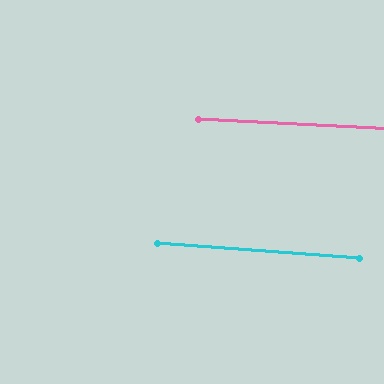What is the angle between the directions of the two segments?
Approximately 1 degree.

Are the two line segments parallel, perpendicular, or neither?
Parallel — their directions differ by only 1.4°.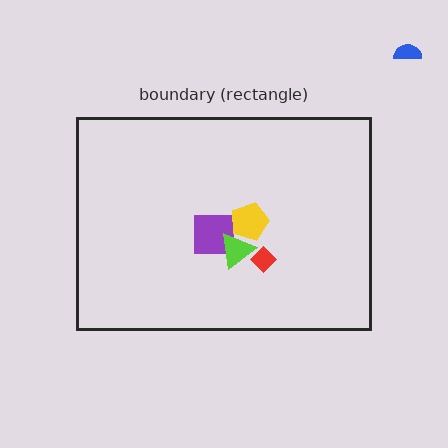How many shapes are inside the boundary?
4 inside, 1 outside.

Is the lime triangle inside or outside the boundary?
Inside.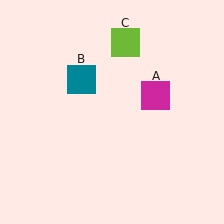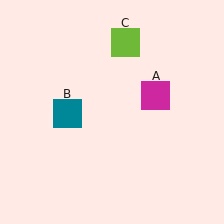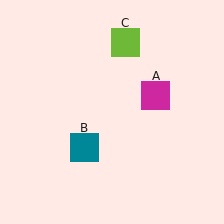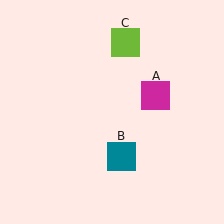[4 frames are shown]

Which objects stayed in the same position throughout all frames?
Magenta square (object A) and lime square (object C) remained stationary.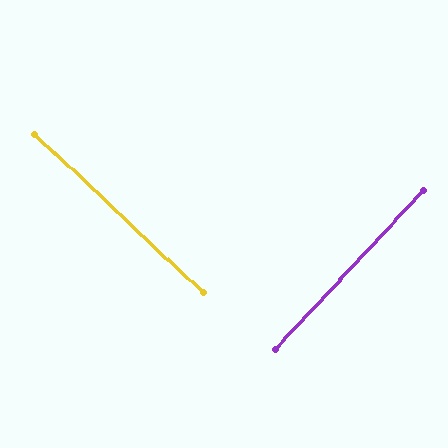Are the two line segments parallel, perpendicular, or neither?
Perpendicular — they meet at approximately 89°.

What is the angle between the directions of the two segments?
Approximately 89 degrees.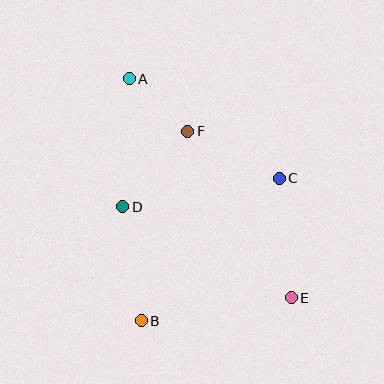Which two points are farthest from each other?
Points A and E are farthest from each other.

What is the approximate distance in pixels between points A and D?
The distance between A and D is approximately 129 pixels.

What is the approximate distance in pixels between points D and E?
The distance between D and E is approximately 192 pixels.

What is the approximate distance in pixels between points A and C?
The distance between A and C is approximately 180 pixels.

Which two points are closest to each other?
Points A and F are closest to each other.